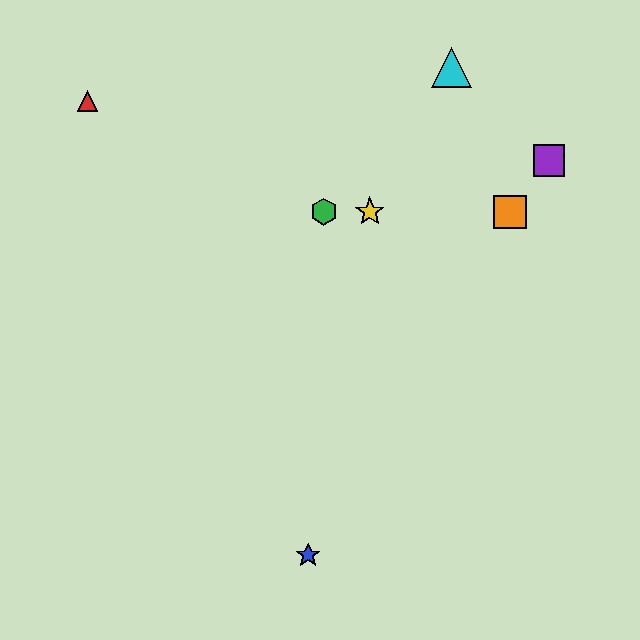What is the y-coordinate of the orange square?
The orange square is at y≈212.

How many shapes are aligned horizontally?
3 shapes (the green hexagon, the yellow star, the orange square) are aligned horizontally.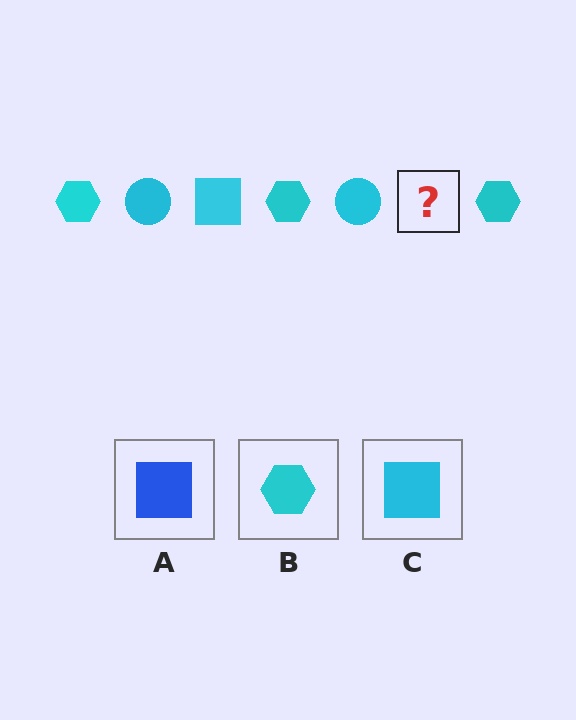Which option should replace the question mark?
Option C.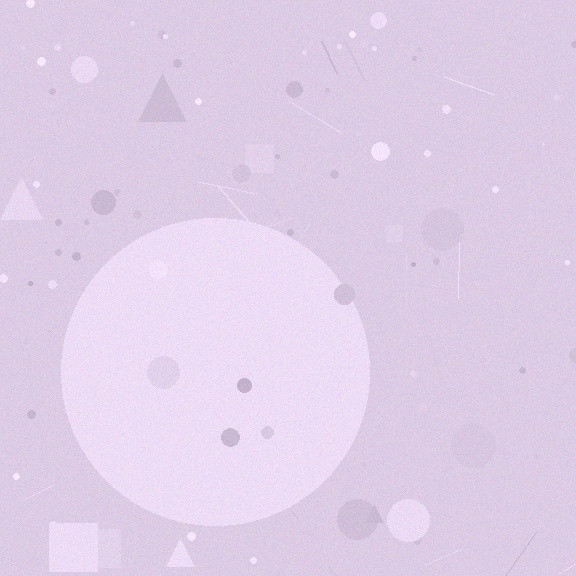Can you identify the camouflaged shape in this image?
The camouflaged shape is a circle.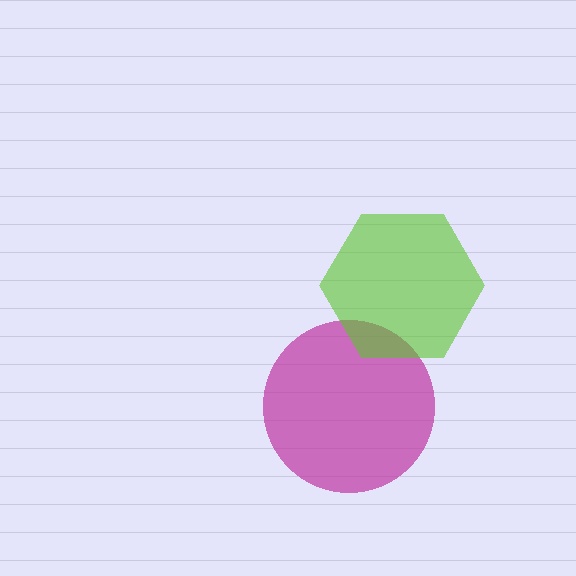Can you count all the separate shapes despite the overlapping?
Yes, there are 2 separate shapes.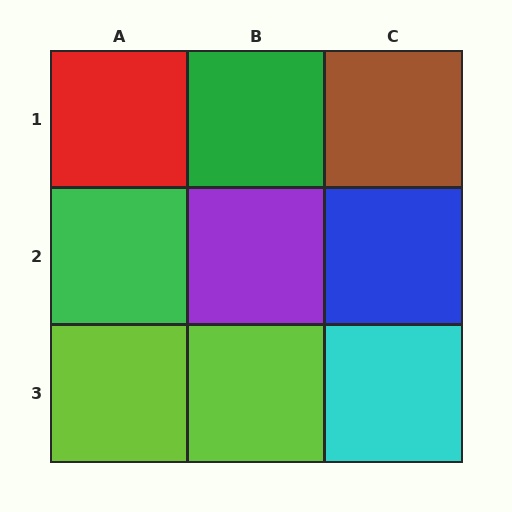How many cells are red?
1 cell is red.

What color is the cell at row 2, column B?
Purple.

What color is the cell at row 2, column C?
Blue.